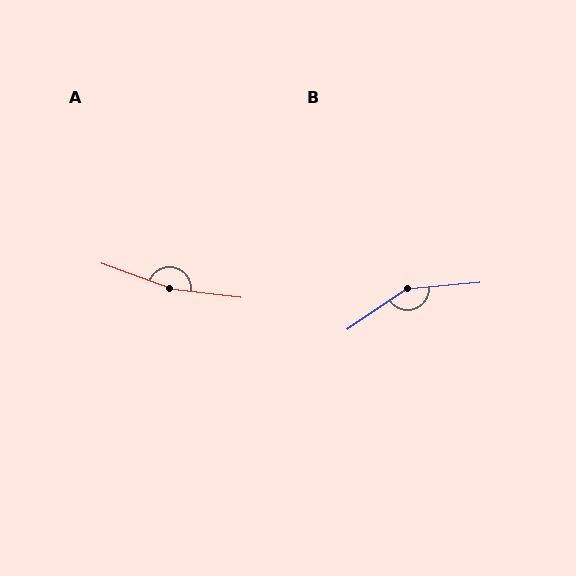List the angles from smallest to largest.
B (150°), A (166°).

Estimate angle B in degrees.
Approximately 150 degrees.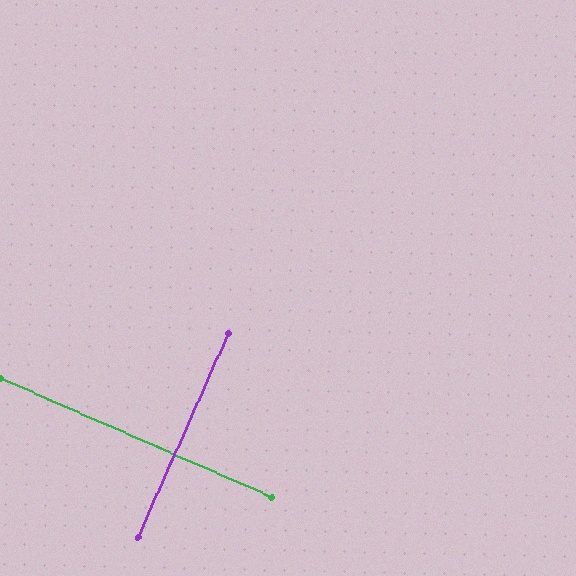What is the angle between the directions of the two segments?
Approximately 90 degrees.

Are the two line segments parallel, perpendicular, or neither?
Perpendicular — they meet at approximately 90°.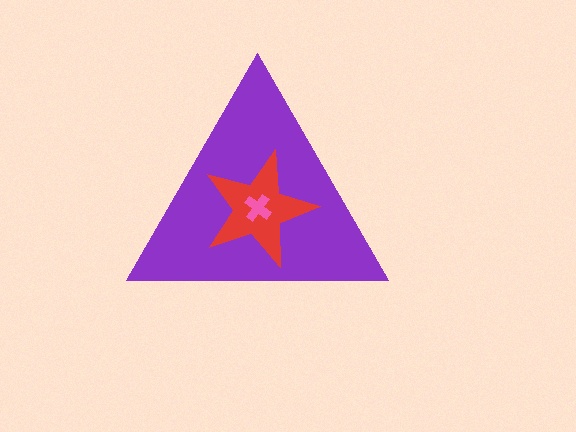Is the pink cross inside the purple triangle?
Yes.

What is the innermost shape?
The pink cross.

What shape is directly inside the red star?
The pink cross.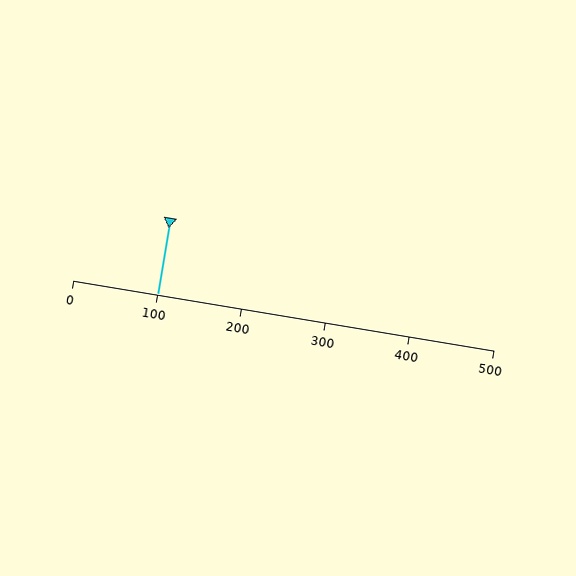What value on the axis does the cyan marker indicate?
The marker indicates approximately 100.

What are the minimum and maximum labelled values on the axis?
The axis runs from 0 to 500.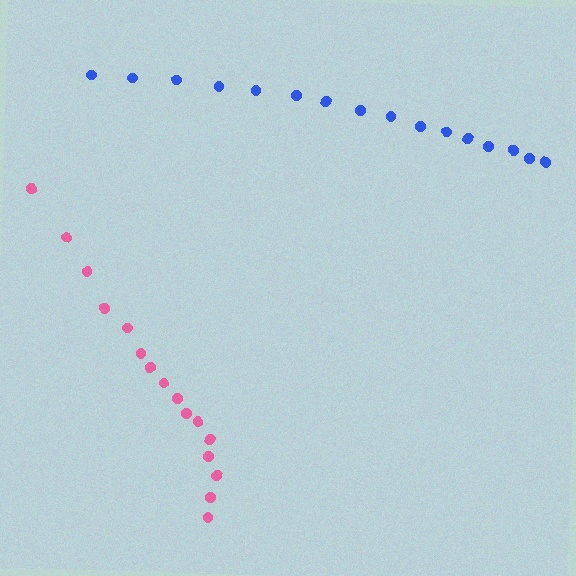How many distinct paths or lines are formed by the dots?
There are 2 distinct paths.